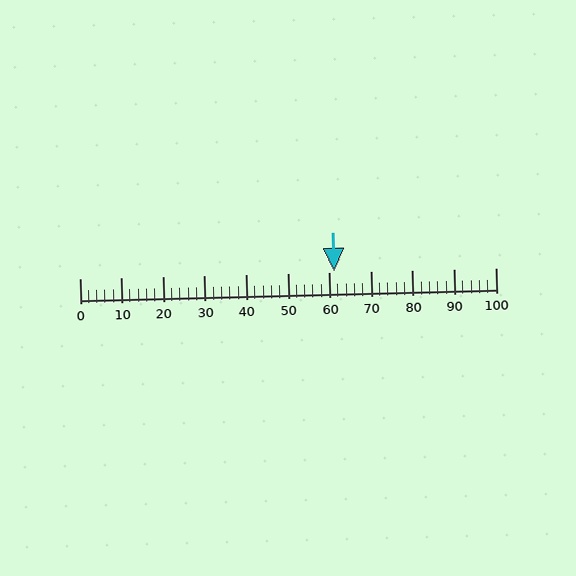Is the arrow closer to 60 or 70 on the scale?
The arrow is closer to 60.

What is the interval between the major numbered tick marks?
The major tick marks are spaced 10 units apart.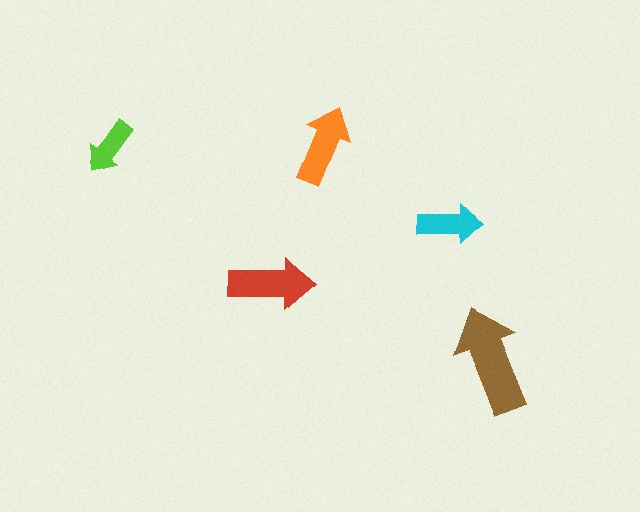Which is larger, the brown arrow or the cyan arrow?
The brown one.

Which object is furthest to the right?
The brown arrow is rightmost.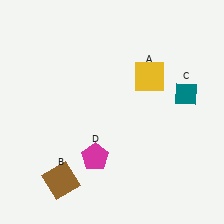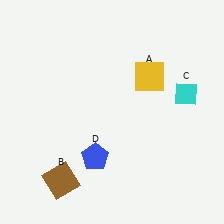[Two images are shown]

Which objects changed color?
C changed from teal to cyan. D changed from magenta to blue.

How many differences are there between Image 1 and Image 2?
There are 2 differences between the two images.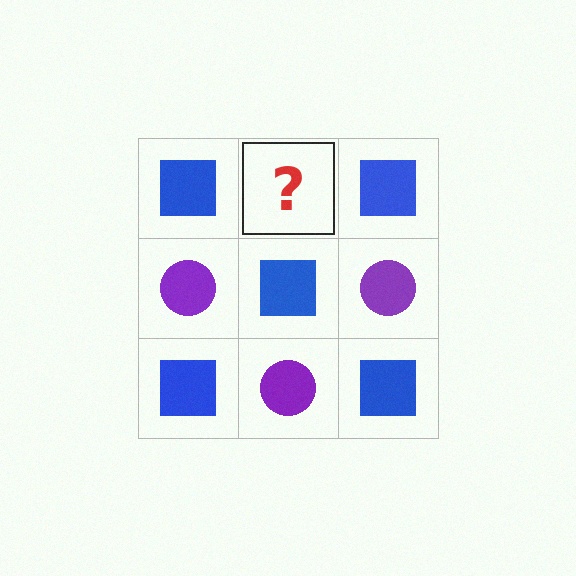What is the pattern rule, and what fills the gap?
The rule is that it alternates blue square and purple circle in a checkerboard pattern. The gap should be filled with a purple circle.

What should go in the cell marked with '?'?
The missing cell should contain a purple circle.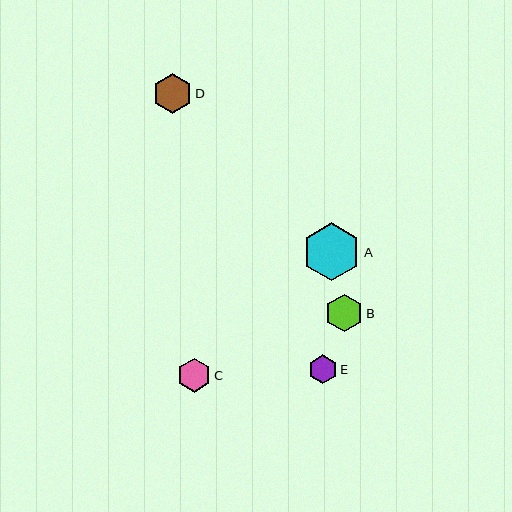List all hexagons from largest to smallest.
From largest to smallest: A, D, B, C, E.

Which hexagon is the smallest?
Hexagon E is the smallest with a size of approximately 29 pixels.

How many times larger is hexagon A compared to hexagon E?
Hexagon A is approximately 2.0 times the size of hexagon E.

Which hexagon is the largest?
Hexagon A is the largest with a size of approximately 58 pixels.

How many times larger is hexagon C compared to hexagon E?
Hexagon C is approximately 1.2 times the size of hexagon E.